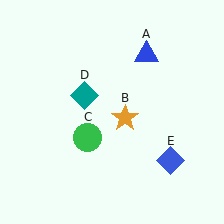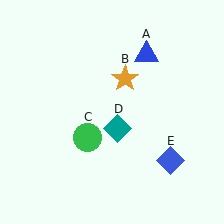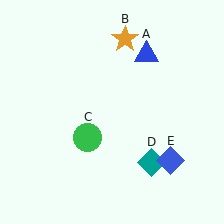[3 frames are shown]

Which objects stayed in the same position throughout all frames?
Blue triangle (object A) and green circle (object C) and blue diamond (object E) remained stationary.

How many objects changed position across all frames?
2 objects changed position: orange star (object B), teal diamond (object D).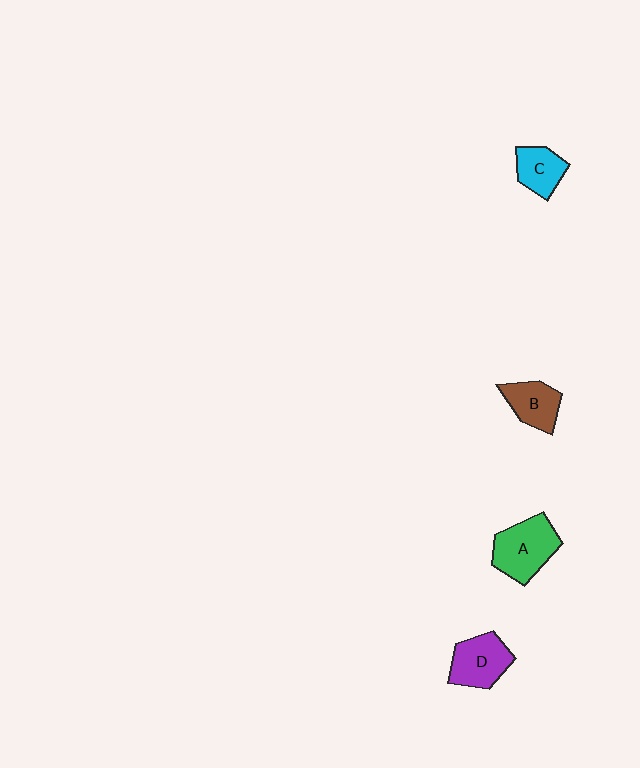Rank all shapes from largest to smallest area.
From largest to smallest: A (green), D (purple), B (brown), C (cyan).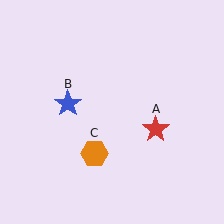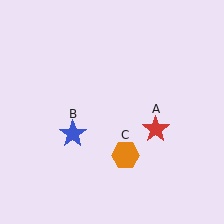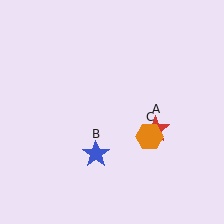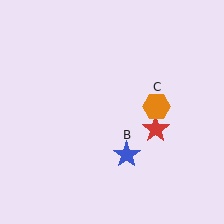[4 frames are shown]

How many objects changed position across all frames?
2 objects changed position: blue star (object B), orange hexagon (object C).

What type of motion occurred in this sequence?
The blue star (object B), orange hexagon (object C) rotated counterclockwise around the center of the scene.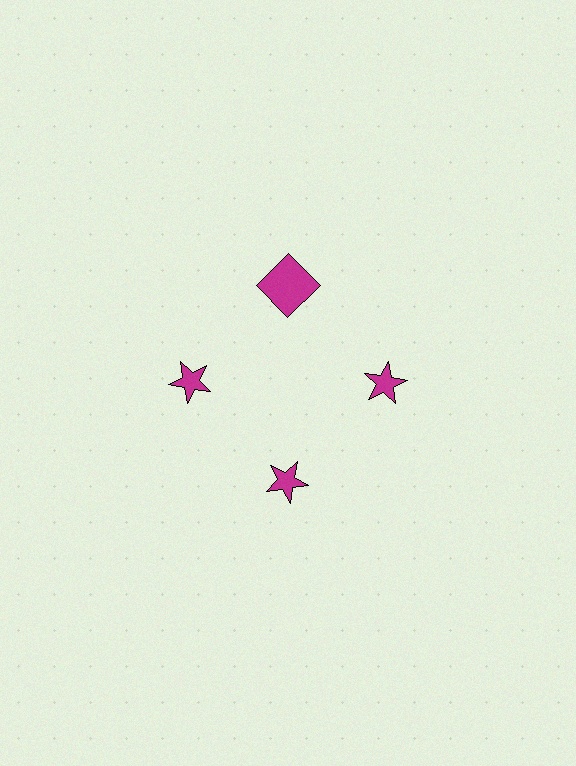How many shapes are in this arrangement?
There are 4 shapes arranged in a ring pattern.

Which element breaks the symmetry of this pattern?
The magenta square at roughly the 12 o'clock position breaks the symmetry. All other shapes are magenta stars.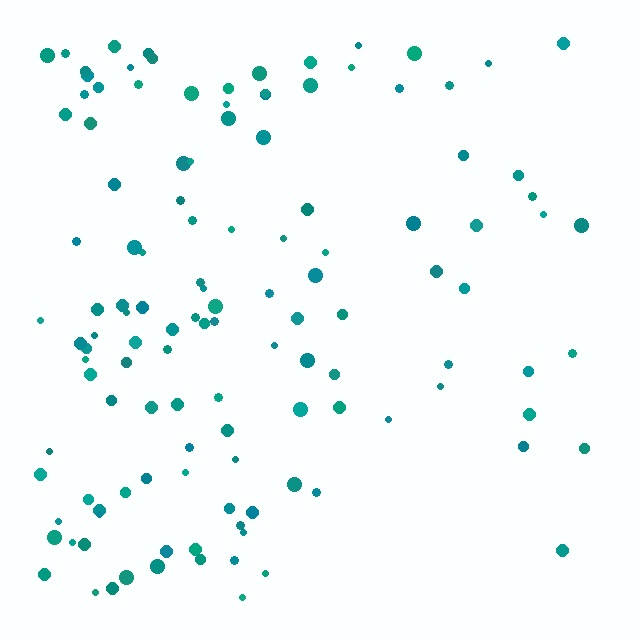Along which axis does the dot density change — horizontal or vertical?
Horizontal.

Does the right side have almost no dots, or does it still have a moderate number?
Still a moderate number, just noticeably fewer than the left.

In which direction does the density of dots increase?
From right to left, with the left side densest.